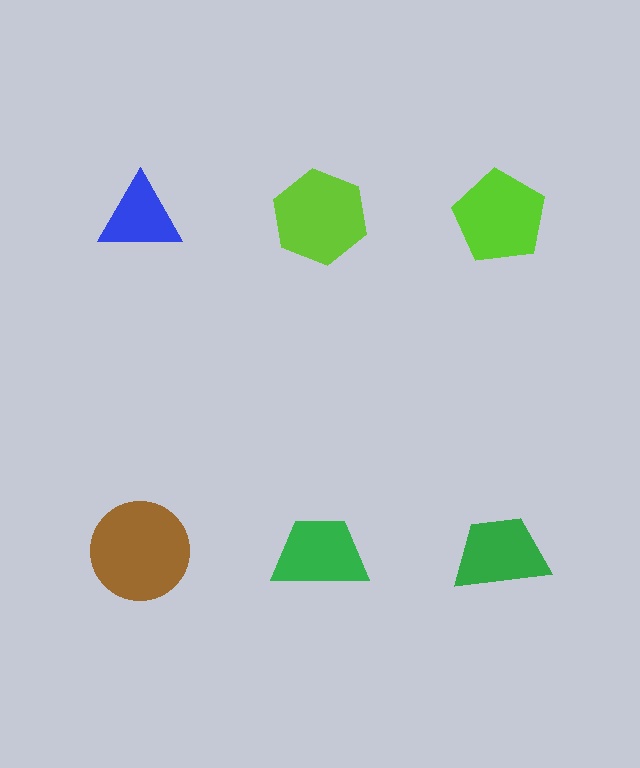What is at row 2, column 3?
A green trapezoid.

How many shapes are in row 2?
3 shapes.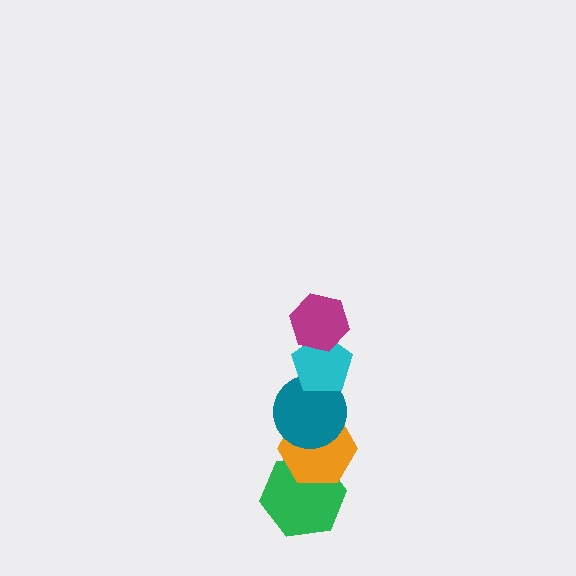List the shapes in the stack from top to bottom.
From top to bottom: the magenta hexagon, the cyan pentagon, the teal circle, the orange hexagon, the green hexagon.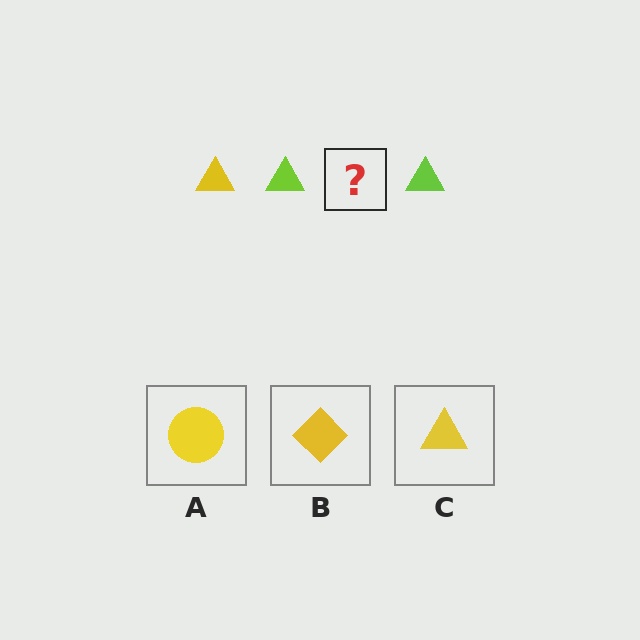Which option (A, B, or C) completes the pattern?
C.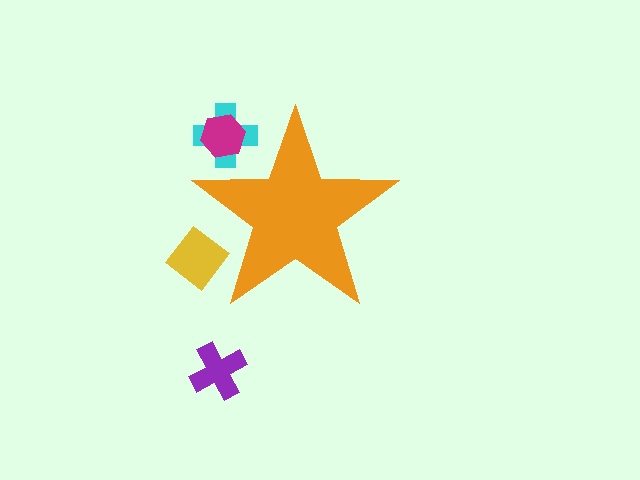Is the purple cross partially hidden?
No, the purple cross is fully visible.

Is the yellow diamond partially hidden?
Yes, the yellow diamond is partially hidden behind the orange star.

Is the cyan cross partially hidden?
Yes, the cyan cross is partially hidden behind the orange star.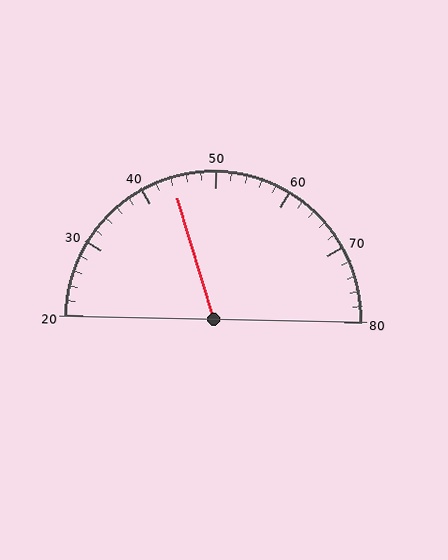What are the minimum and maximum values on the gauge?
The gauge ranges from 20 to 80.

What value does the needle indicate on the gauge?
The needle indicates approximately 44.